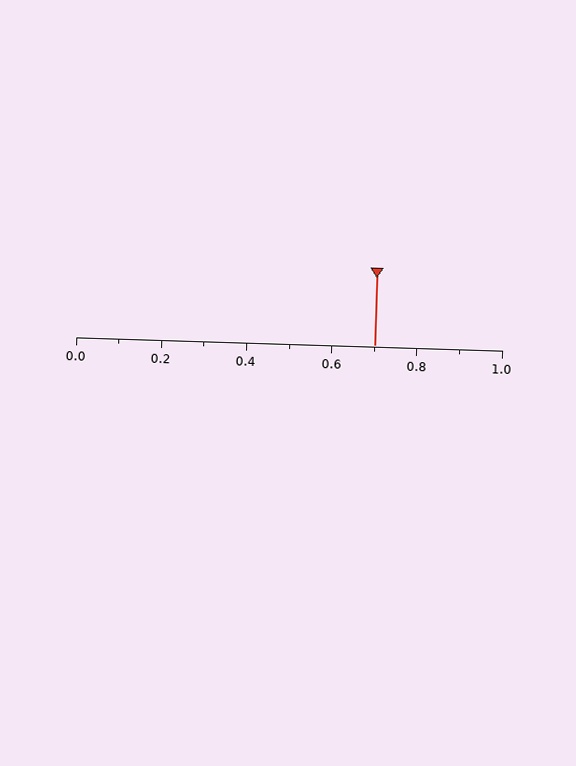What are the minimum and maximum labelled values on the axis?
The axis runs from 0.0 to 1.0.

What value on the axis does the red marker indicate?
The marker indicates approximately 0.7.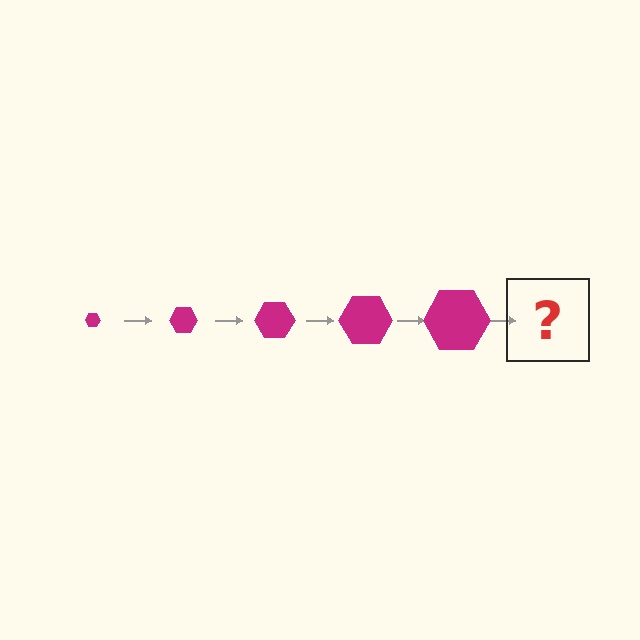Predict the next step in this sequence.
The next step is a magenta hexagon, larger than the previous one.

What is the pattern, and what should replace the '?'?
The pattern is that the hexagon gets progressively larger each step. The '?' should be a magenta hexagon, larger than the previous one.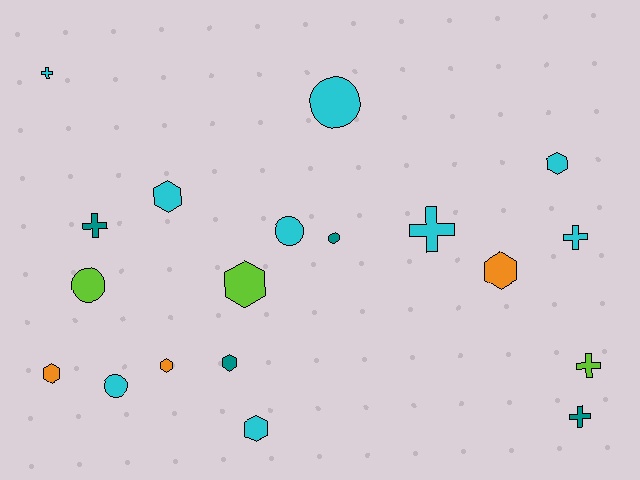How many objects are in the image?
There are 19 objects.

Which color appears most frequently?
Cyan, with 9 objects.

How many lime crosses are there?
There is 1 lime cross.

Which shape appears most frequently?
Hexagon, with 8 objects.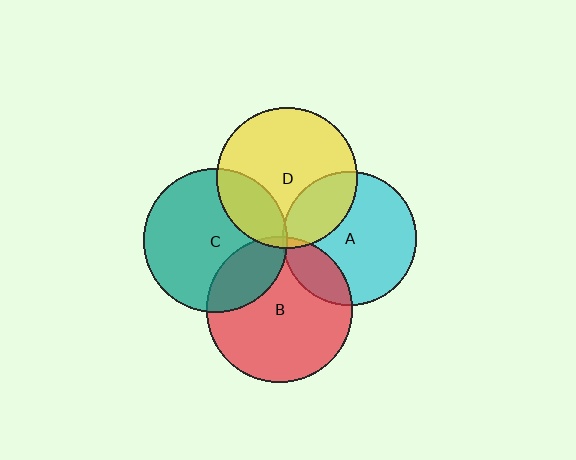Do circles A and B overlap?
Yes.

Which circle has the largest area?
Circle B (red).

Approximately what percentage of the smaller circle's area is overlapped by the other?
Approximately 20%.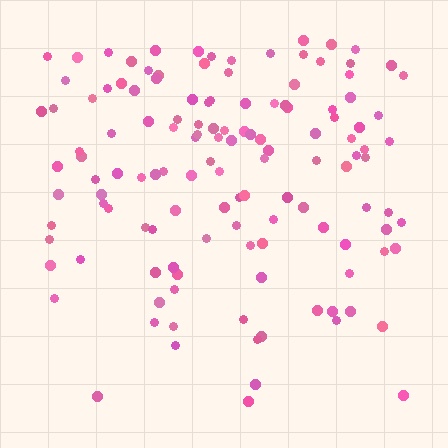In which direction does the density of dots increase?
From bottom to top, with the top side densest.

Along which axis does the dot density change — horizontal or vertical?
Vertical.